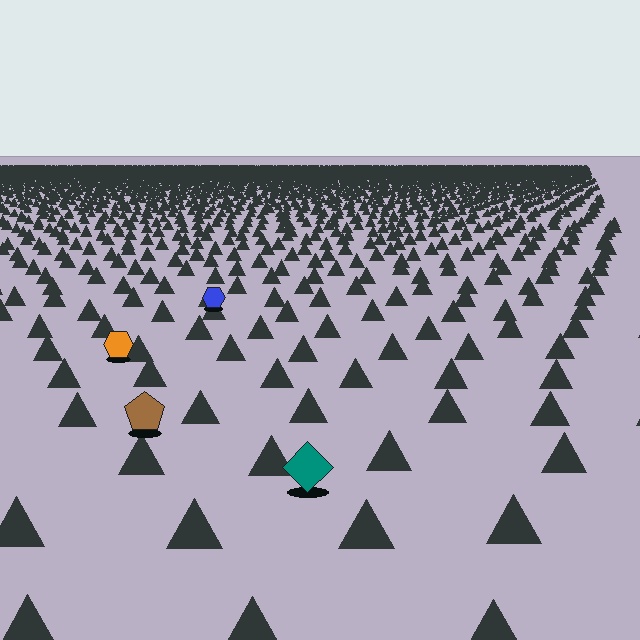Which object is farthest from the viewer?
The blue hexagon is farthest from the viewer. It appears smaller and the ground texture around it is denser.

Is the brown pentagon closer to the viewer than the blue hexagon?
Yes. The brown pentagon is closer — you can tell from the texture gradient: the ground texture is coarser near it.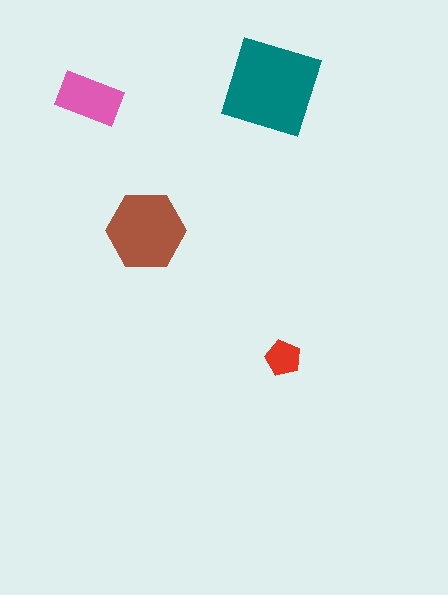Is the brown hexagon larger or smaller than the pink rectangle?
Larger.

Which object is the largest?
The teal square.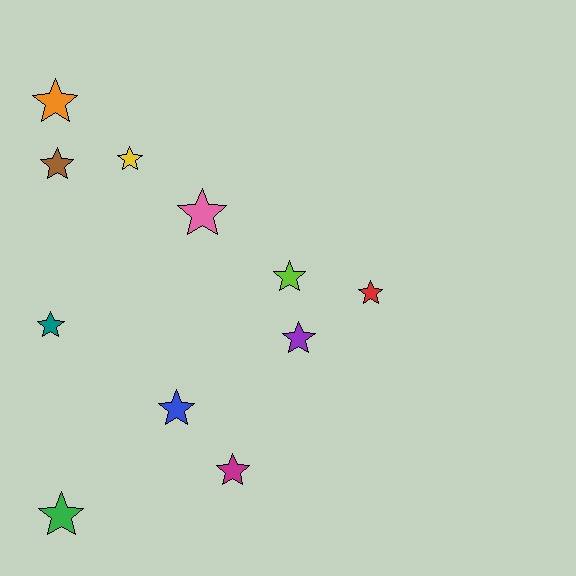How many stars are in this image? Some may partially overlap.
There are 11 stars.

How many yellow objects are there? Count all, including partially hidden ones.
There is 1 yellow object.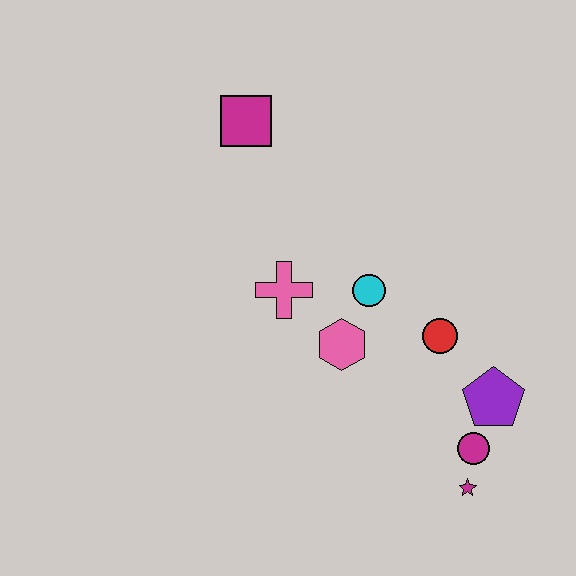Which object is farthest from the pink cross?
The magenta star is farthest from the pink cross.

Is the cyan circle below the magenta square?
Yes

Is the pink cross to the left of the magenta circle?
Yes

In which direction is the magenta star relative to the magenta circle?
The magenta star is below the magenta circle.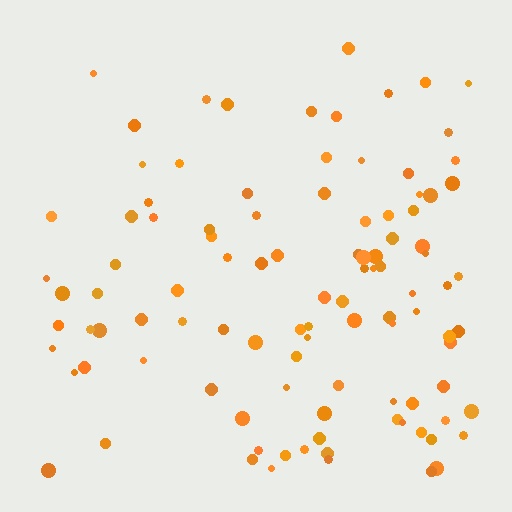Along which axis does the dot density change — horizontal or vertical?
Vertical.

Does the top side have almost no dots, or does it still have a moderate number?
Still a moderate number, just noticeably fewer than the bottom.